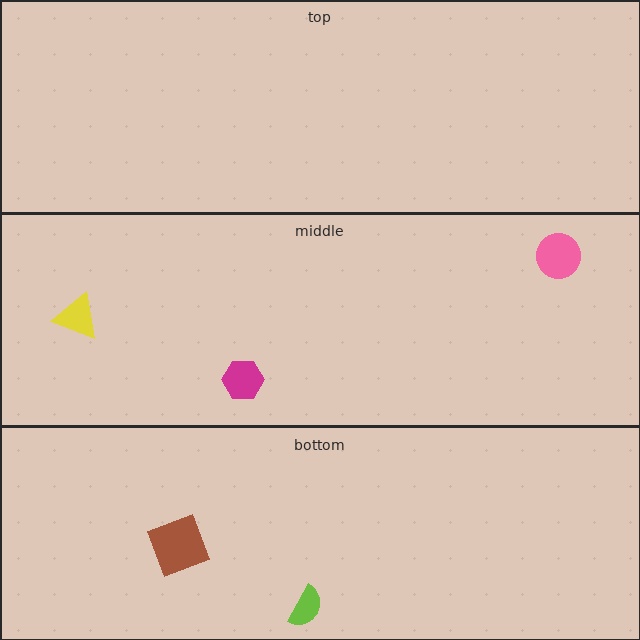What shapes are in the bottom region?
The brown diamond, the lime semicircle.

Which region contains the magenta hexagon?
The middle region.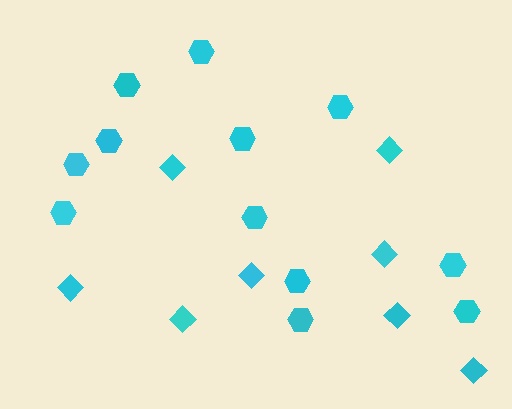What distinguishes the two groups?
There are 2 groups: one group of diamonds (8) and one group of hexagons (12).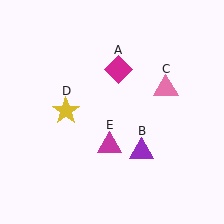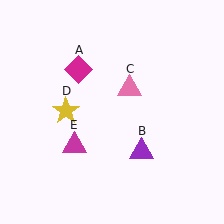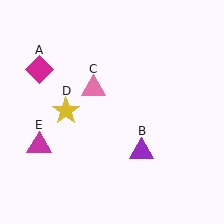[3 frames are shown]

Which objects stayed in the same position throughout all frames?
Purple triangle (object B) and yellow star (object D) remained stationary.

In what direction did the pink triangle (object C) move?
The pink triangle (object C) moved left.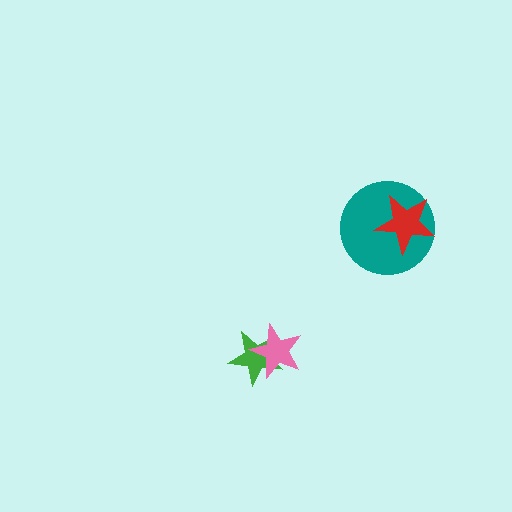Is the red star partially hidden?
No, no other shape covers it.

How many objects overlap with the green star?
1 object overlaps with the green star.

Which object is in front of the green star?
The pink star is in front of the green star.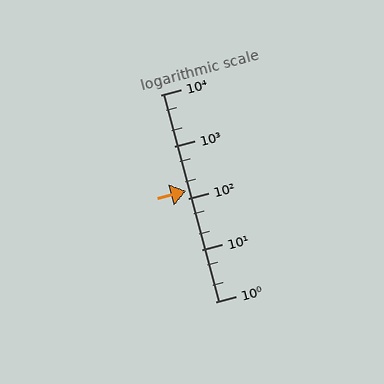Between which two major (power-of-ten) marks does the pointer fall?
The pointer is between 100 and 1000.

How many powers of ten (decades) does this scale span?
The scale spans 4 decades, from 1 to 10000.